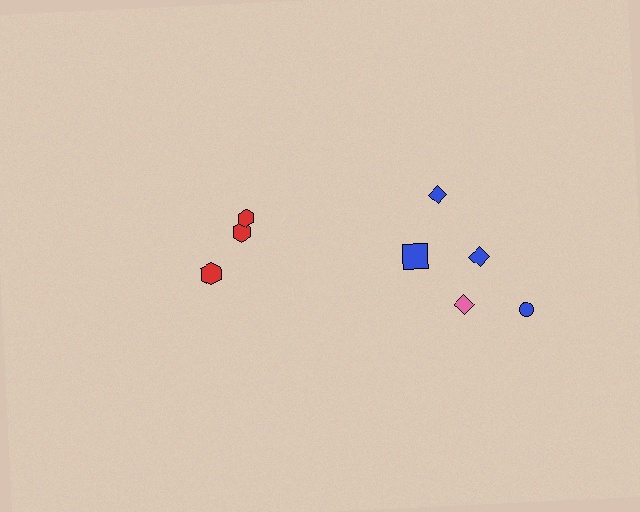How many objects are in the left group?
There are 3 objects.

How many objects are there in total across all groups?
There are 8 objects.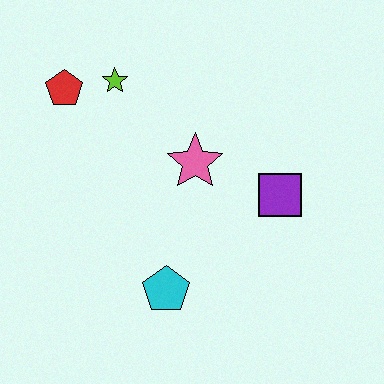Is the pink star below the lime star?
Yes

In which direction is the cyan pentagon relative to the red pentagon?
The cyan pentagon is below the red pentagon.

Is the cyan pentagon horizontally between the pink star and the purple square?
No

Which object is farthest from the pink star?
The red pentagon is farthest from the pink star.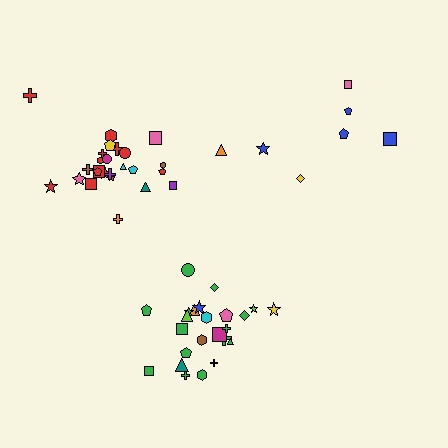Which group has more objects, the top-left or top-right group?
The top-left group.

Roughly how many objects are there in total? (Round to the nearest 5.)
Roughly 55 objects in total.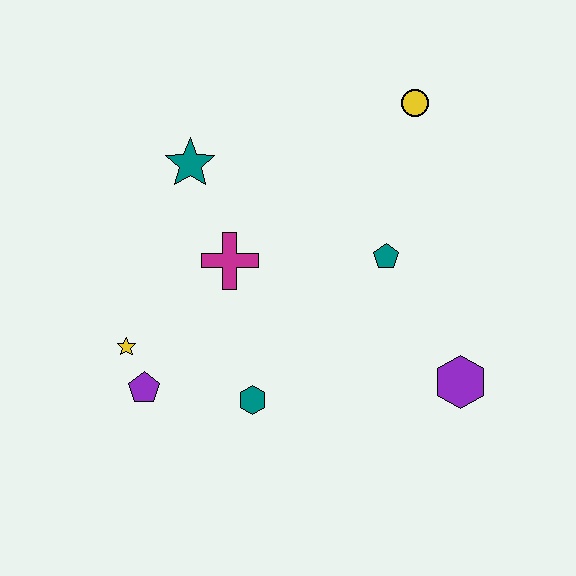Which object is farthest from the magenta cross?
The purple hexagon is farthest from the magenta cross.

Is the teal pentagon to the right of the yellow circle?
No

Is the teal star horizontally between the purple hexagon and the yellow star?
Yes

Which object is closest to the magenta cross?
The teal star is closest to the magenta cross.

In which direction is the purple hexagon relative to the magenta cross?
The purple hexagon is to the right of the magenta cross.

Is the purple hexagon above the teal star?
No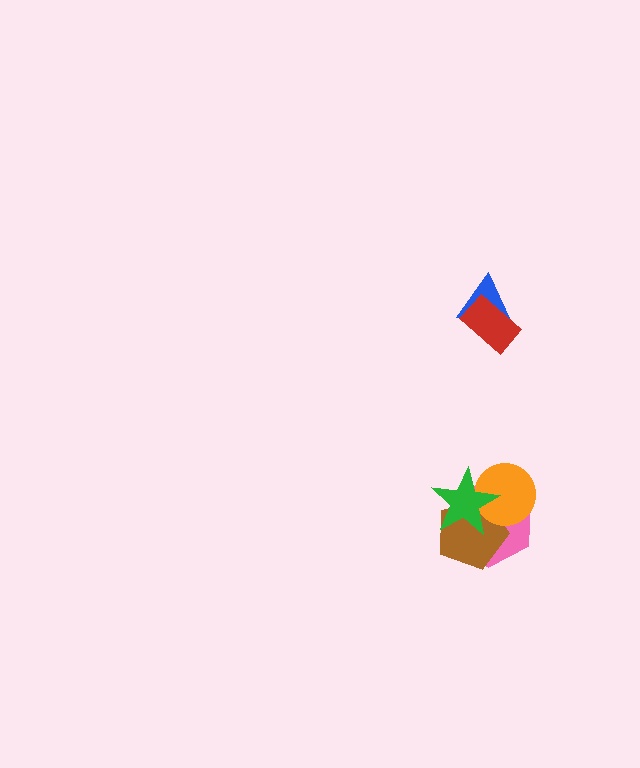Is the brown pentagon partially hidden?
Yes, it is partially covered by another shape.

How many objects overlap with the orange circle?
3 objects overlap with the orange circle.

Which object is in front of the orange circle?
The green star is in front of the orange circle.